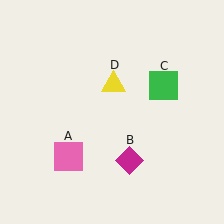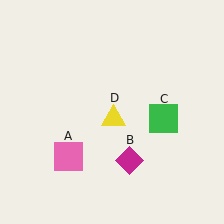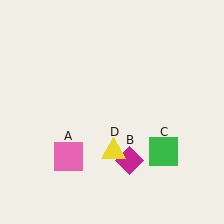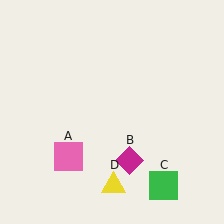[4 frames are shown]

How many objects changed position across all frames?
2 objects changed position: green square (object C), yellow triangle (object D).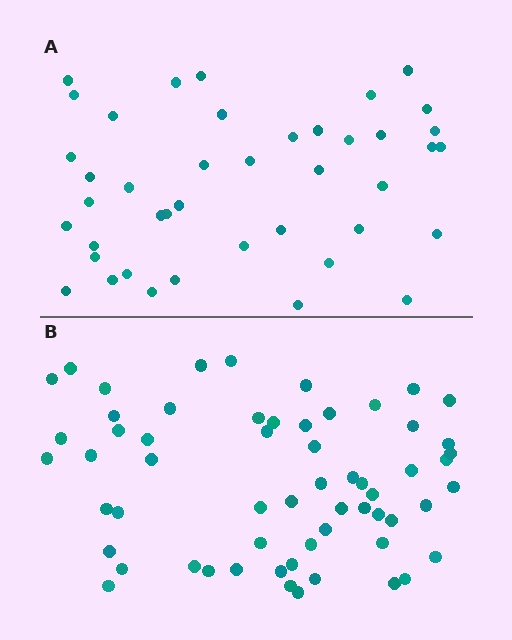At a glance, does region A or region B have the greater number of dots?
Region B (the bottom region) has more dots.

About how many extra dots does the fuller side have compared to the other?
Region B has approximately 20 more dots than region A.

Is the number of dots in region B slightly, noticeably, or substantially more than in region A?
Region B has noticeably more, but not dramatically so. The ratio is roughly 1.4 to 1.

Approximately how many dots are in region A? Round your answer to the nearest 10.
About 40 dots. (The exact count is 42, which rounds to 40.)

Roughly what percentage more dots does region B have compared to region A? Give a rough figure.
About 45% more.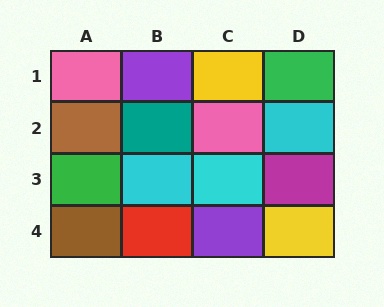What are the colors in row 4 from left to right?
Brown, red, purple, yellow.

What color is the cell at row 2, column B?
Teal.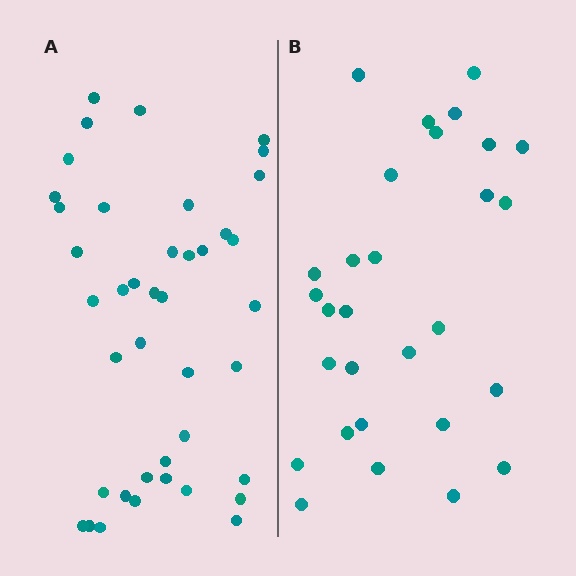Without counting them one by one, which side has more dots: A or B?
Region A (the left region) has more dots.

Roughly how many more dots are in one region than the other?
Region A has roughly 12 or so more dots than region B.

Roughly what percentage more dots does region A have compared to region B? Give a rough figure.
About 40% more.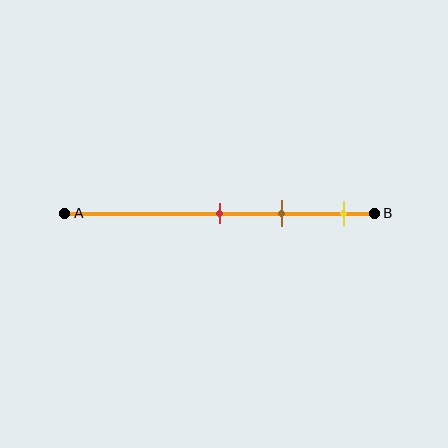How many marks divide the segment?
There are 3 marks dividing the segment.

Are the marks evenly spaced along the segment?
Yes, the marks are approximately evenly spaced.